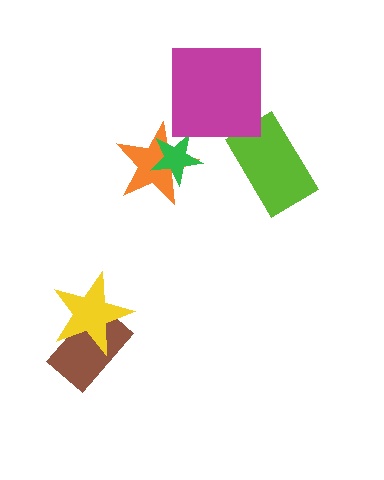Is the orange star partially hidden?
Yes, it is partially covered by another shape.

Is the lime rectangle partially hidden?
No, no other shape covers it.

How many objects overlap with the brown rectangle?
1 object overlaps with the brown rectangle.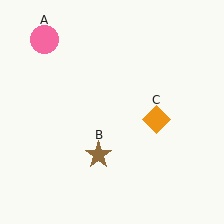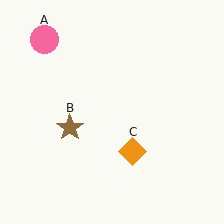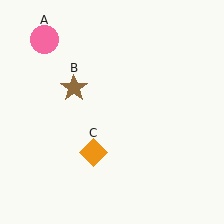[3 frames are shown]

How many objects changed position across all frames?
2 objects changed position: brown star (object B), orange diamond (object C).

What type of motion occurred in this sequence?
The brown star (object B), orange diamond (object C) rotated clockwise around the center of the scene.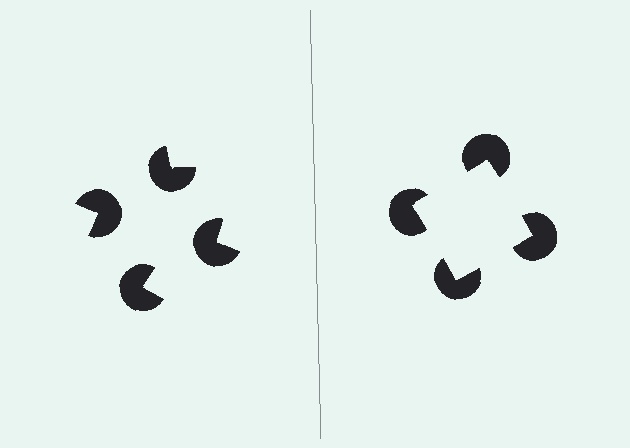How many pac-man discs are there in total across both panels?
8 — 4 on each side.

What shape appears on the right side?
An illusory square.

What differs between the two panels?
The pac-man discs are positioned identically on both sides; only the wedge orientations differ. On the right they align to a square; on the left they are misaligned.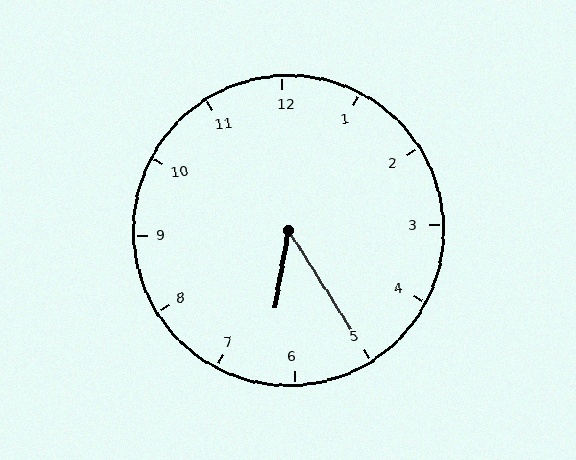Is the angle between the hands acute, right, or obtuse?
It is acute.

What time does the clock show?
6:25.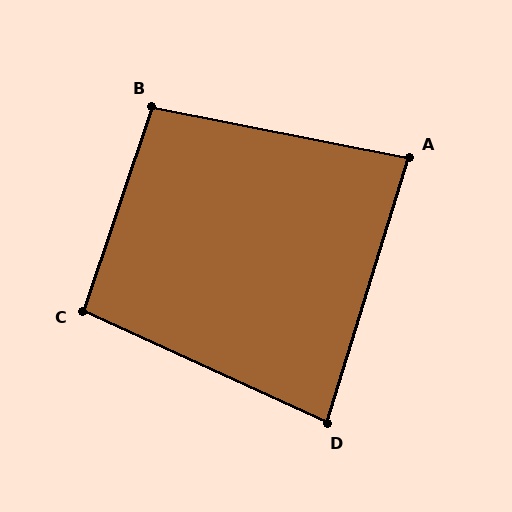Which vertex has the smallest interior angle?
D, at approximately 82 degrees.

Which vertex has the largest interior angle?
B, at approximately 98 degrees.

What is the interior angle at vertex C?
Approximately 96 degrees (obtuse).